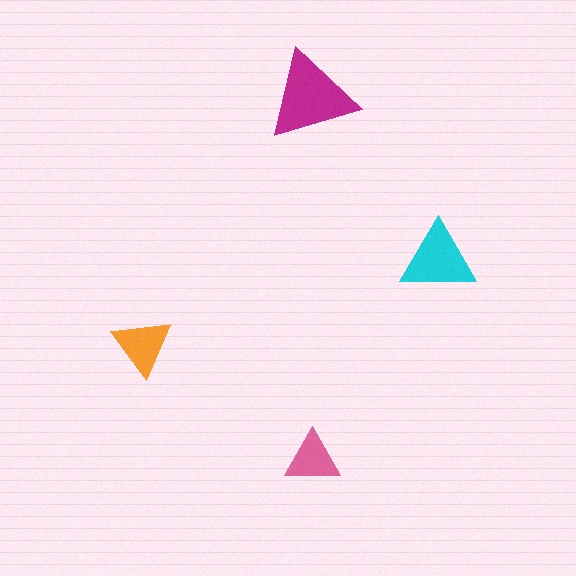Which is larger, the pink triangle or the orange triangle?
The orange one.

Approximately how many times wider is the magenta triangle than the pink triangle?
About 1.5 times wider.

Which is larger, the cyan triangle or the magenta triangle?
The magenta one.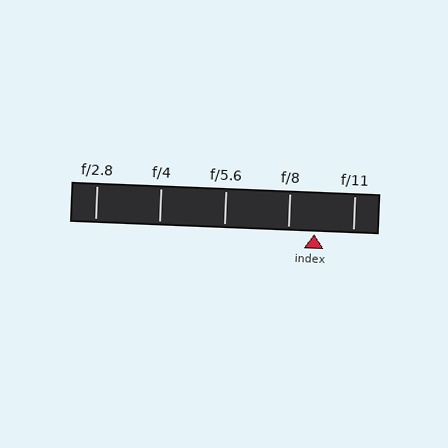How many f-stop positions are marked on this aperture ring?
There are 5 f-stop positions marked.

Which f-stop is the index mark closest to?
The index mark is closest to f/8.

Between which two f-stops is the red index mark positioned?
The index mark is between f/8 and f/11.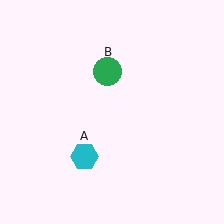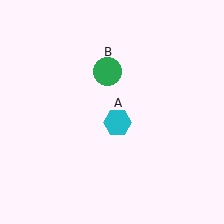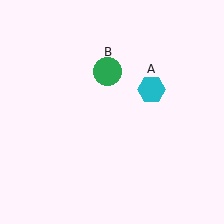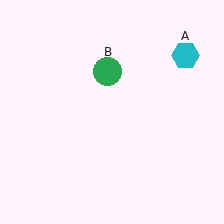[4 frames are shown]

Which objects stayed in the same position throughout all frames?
Green circle (object B) remained stationary.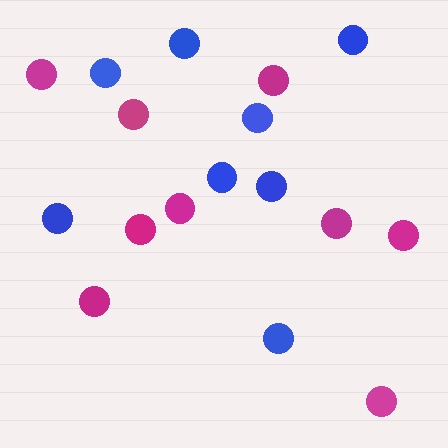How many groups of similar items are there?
There are 2 groups: one group of blue circles (8) and one group of magenta circles (9).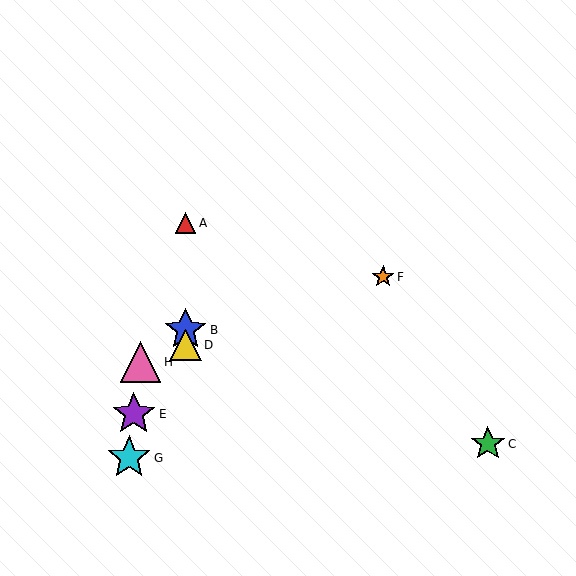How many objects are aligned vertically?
3 objects (A, B, D) are aligned vertically.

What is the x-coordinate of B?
Object B is at x≈185.